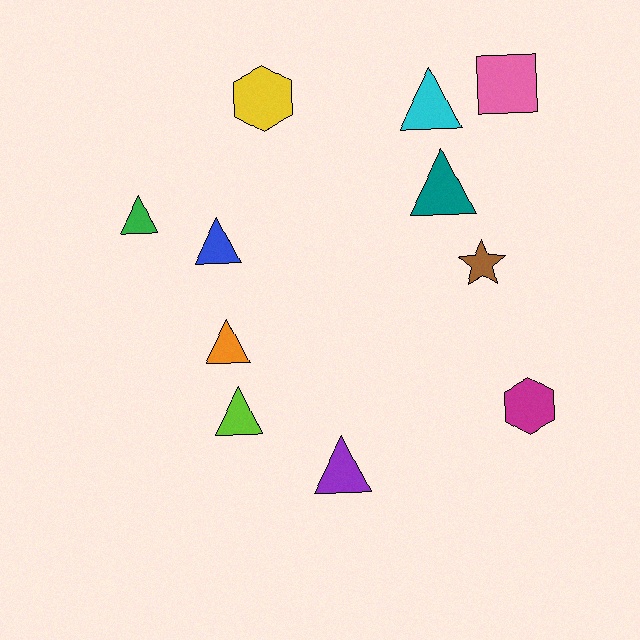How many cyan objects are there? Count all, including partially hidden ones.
There is 1 cyan object.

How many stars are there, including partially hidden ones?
There is 1 star.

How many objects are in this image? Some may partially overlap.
There are 11 objects.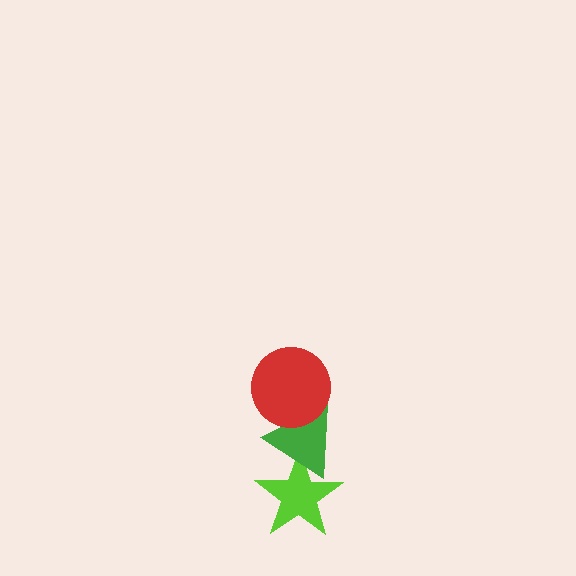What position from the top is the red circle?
The red circle is 1st from the top.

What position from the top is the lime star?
The lime star is 3rd from the top.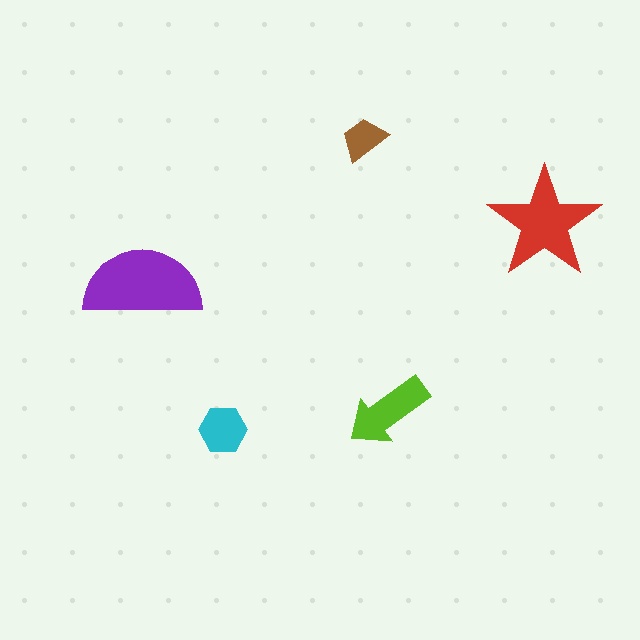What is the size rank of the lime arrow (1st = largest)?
3rd.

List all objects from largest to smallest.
The purple semicircle, the red star, the lime arrow, the cyan hexagon, the brown trapezoid.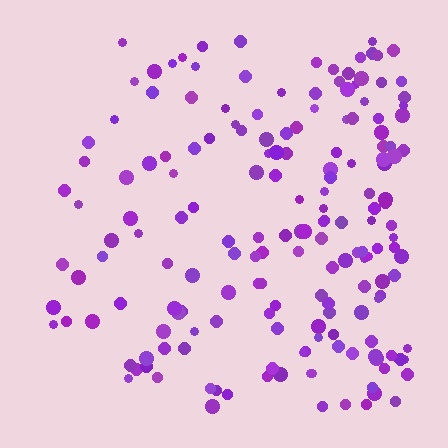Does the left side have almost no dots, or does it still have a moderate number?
Still a moderate number, just noticeably fewer than the right.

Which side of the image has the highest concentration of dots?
The right.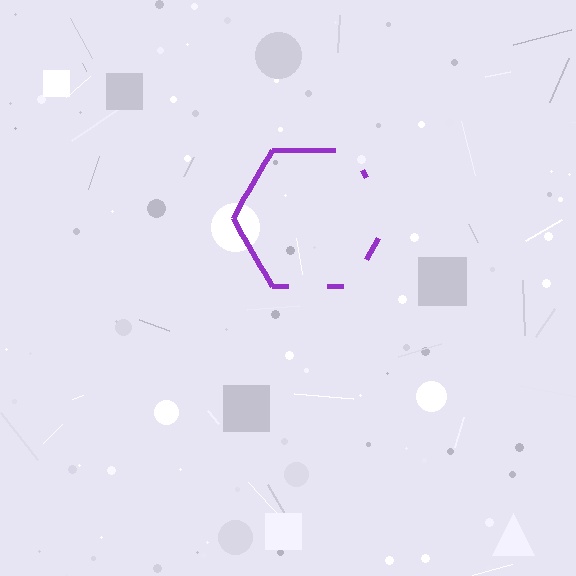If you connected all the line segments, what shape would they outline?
They would outline a hexagon.